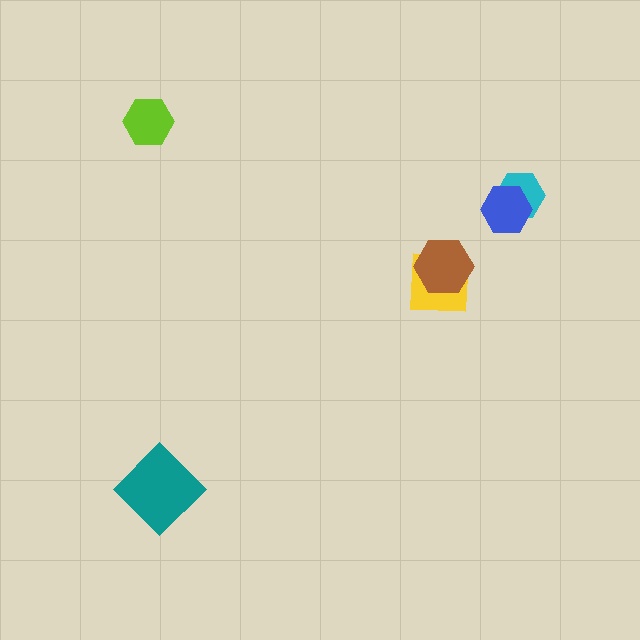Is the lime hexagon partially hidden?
No, no other shape covers it.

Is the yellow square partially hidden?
Yes, it is partially covered by another shape.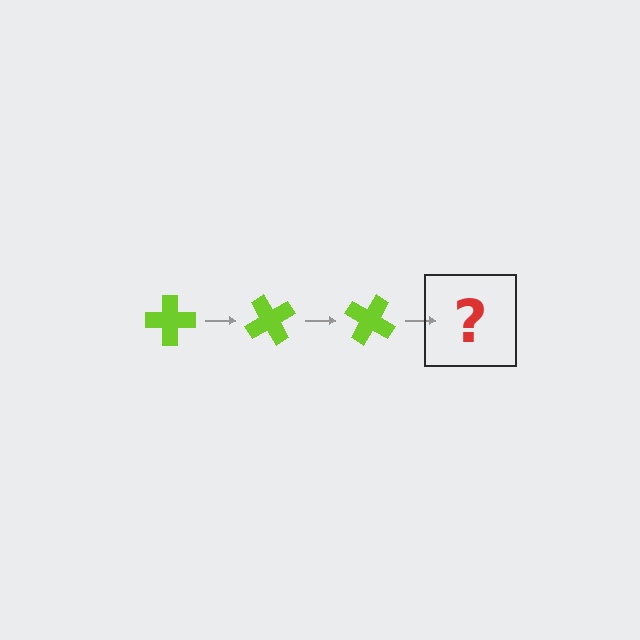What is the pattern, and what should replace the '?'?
The pattern is that the cross rotates 60 degrees each step. The '?' should be a lime cross rotated 180 degrees.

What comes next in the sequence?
The next element should be a lime cross rotated 180 degrees.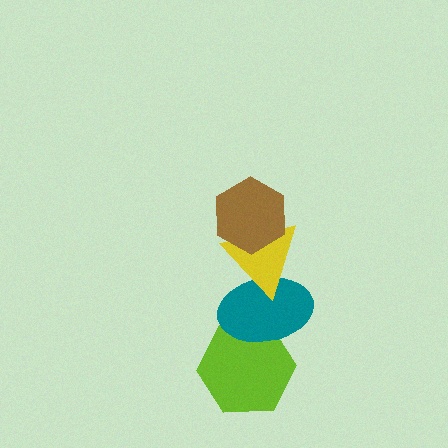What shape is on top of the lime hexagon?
The teal ellipse is on top of the lime hexagon.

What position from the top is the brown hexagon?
The brown hexagon is 1st from the top.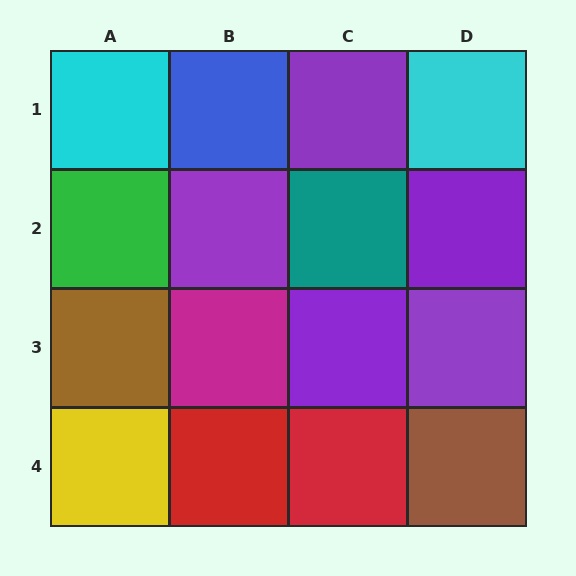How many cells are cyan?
2 cells are cyan.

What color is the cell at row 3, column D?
Purple.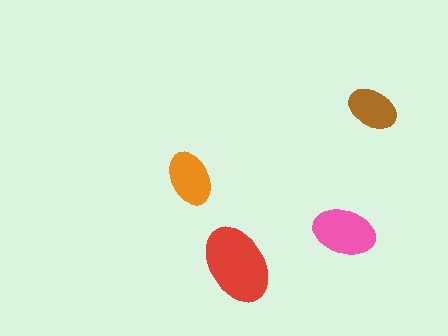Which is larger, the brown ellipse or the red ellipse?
The red one.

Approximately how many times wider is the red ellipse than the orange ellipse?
About 1.5 times wider.